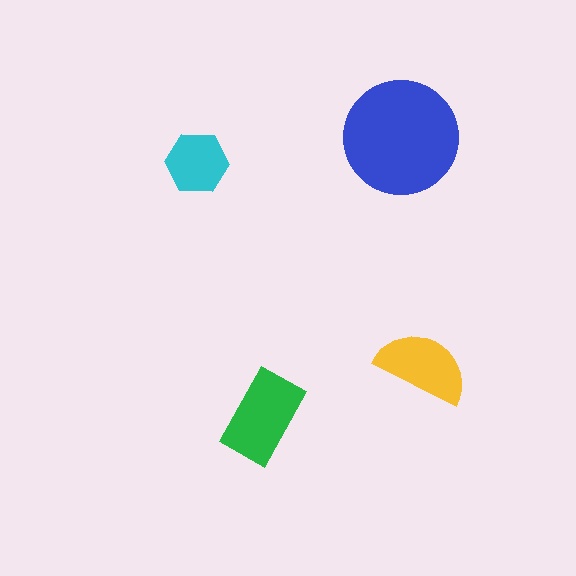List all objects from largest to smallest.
The blue circle, the green rectangle, the yellow semicircle, the cyan hexagon.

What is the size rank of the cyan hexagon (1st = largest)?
4th.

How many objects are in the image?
There are 4 objects in the image.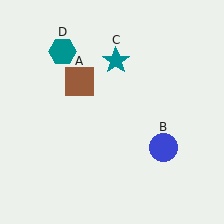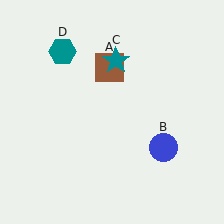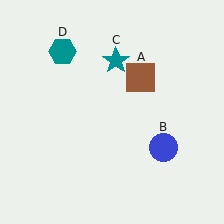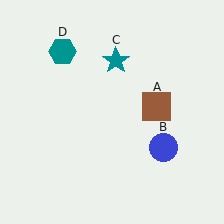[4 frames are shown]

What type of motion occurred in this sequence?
The brown square (object A) rotated clockwise around the center of the scene.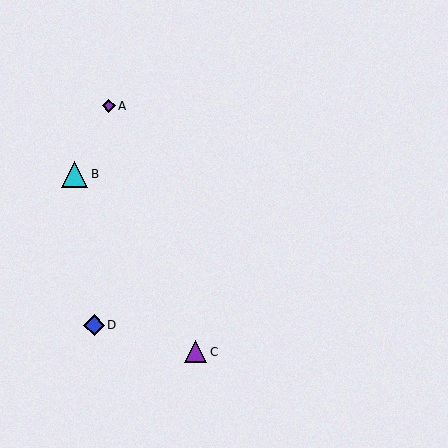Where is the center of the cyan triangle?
The center of the cyan triangle is at (75, 174).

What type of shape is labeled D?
Shape D is a blue diamond.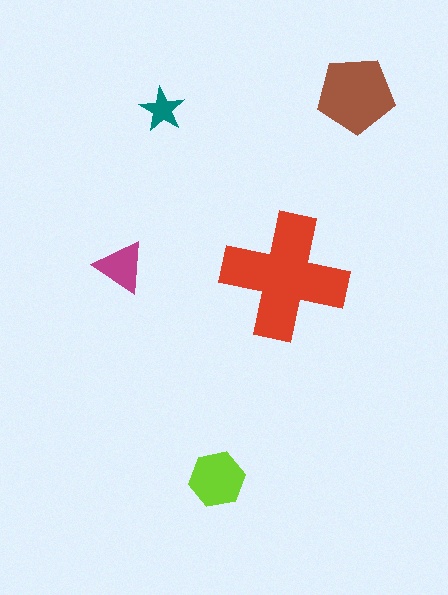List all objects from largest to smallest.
The red cross, the brown pentagon, the lime hexagon, the magenta triangle, the teal star.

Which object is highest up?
The brown pentagon is topmost.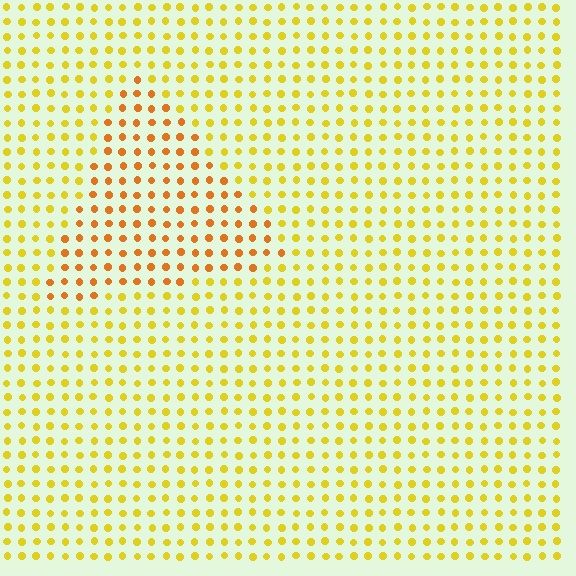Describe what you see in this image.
The image is filled with small yellow elements in a uniform arrangement. A triangle-shaped region is visible where the elements are tinted to a slightly different hue, forming a subtle color boundary.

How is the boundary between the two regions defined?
The boundary is defined purely by a slight shift in hue (about 29 degrees). Spacing, size, and orientation are identical on both sides.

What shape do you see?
I see a triangle.